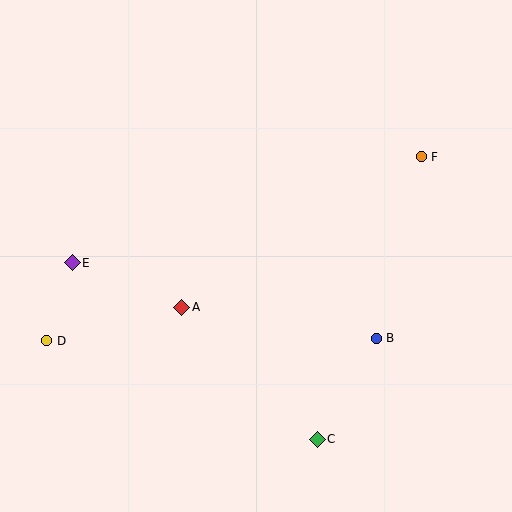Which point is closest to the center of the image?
Point A at (182, 307) is closest to the center.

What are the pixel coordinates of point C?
Point C is at (317, 439).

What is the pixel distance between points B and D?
The distance between B and D is 330 pixels.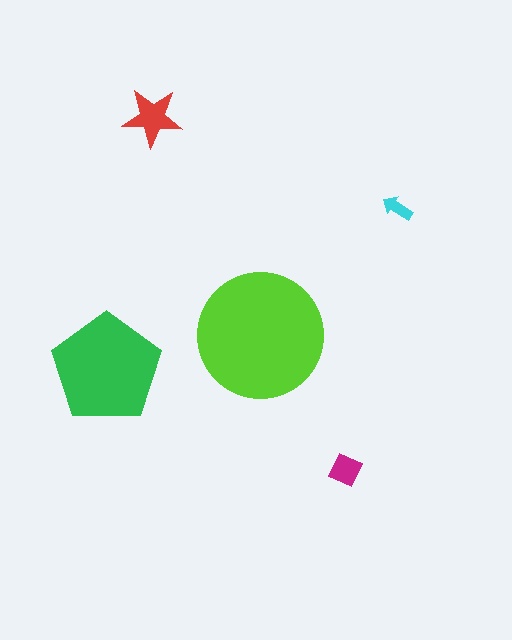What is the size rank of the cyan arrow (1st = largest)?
5th.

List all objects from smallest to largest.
The cyan arrow, the magenta square, the red star, the green pentagon, the lime circle.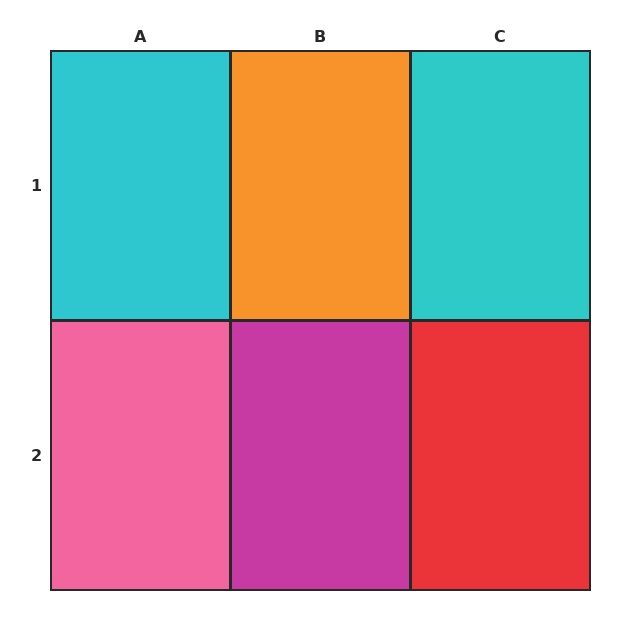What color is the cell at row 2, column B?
Magenta.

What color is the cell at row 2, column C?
Red.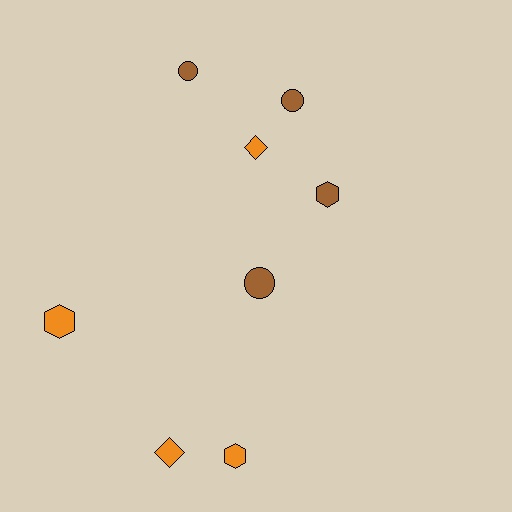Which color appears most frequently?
Brown, with 4 objects.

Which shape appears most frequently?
Hexagon, with 3 objects.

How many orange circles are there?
There are no orange circles.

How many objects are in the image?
There are 8 objects.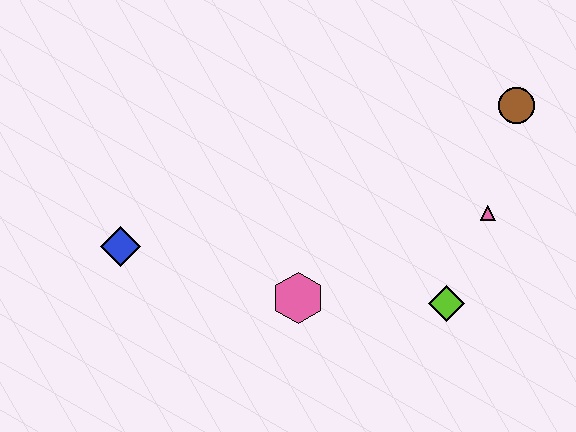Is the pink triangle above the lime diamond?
Yes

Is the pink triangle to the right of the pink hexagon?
Yes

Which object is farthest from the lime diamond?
The blue diamond is farthest from the lime diamond.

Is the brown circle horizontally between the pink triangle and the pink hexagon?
No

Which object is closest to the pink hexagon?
The lime diamond is closest to the pink hexagon.